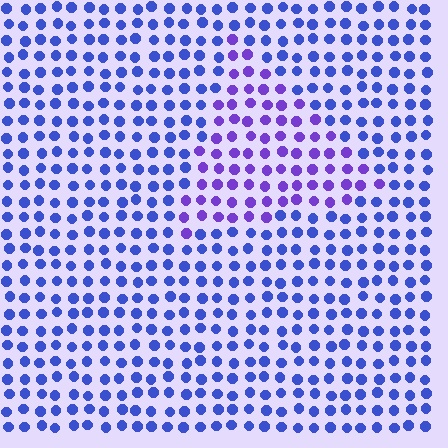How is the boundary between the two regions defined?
The boundary is defined purely by a slight shift in hue (about 33 degrees). Spacing, size, and orientation are identical on both sides.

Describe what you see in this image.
The image is filled with small blue elements in a uniform arrangement. A triangle-shaped region is visible where the elements are tinted to a slightly different hue, forming a subtle color boundary.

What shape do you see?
I see a triangle.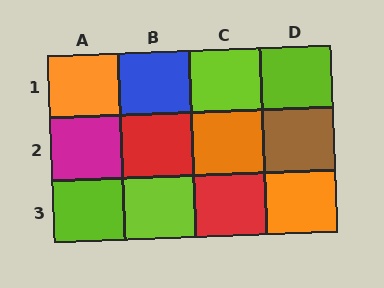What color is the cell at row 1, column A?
Orange.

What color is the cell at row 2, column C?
Orange.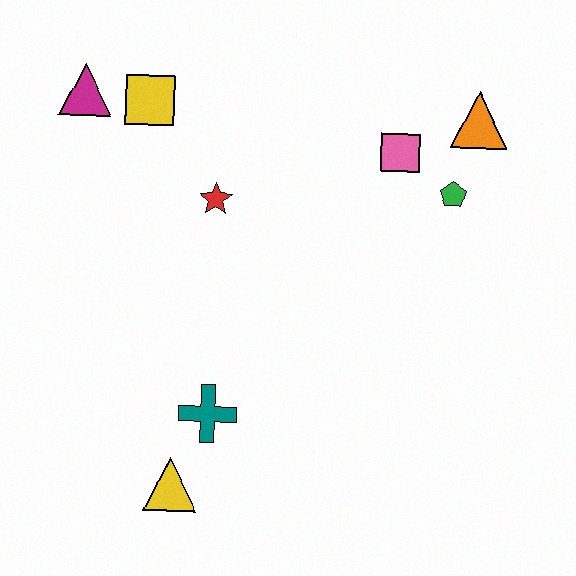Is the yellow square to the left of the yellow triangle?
Yes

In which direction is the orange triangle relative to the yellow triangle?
The orange triangle is above the yellow triangle.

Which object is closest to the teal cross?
The yellow triangle is closest to the teal cross.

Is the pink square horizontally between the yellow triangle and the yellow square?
No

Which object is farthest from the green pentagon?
The yellow triangle is farthest from the green pentagon.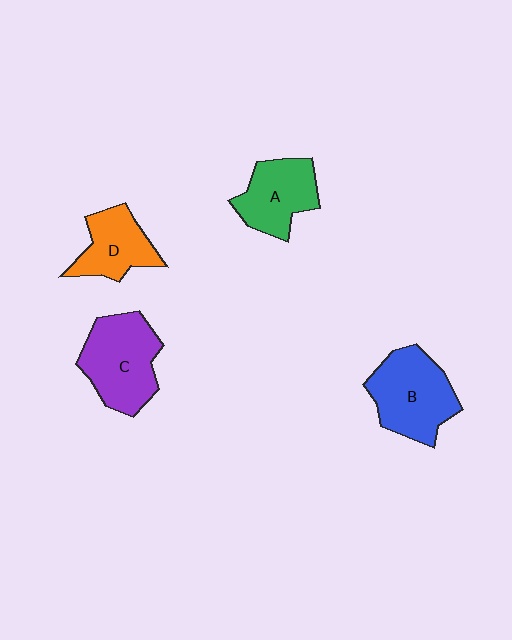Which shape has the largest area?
Shape C (purple).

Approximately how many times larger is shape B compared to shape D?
Approximately 1.4 times.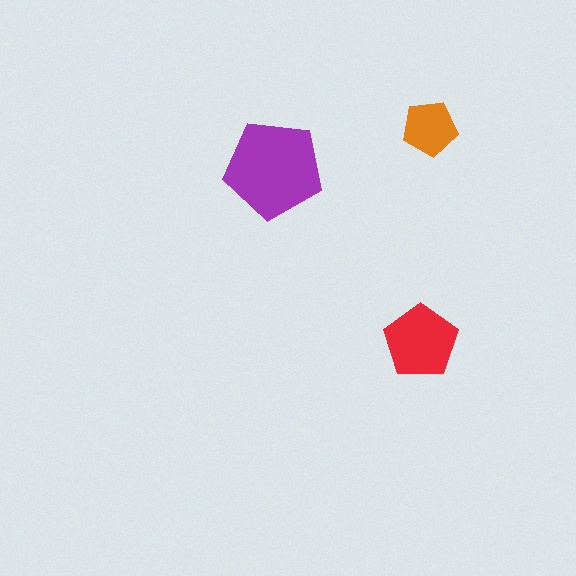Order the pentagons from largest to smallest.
the purple one, the red one, the orange one.